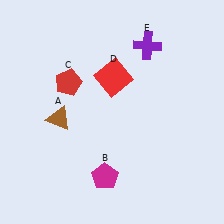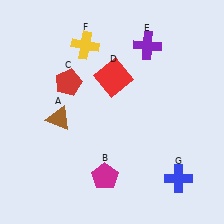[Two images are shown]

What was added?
A yellow cross (F), a blue cross (G) were added in Image 2.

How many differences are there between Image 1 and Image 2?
There are 2 differences between the two images.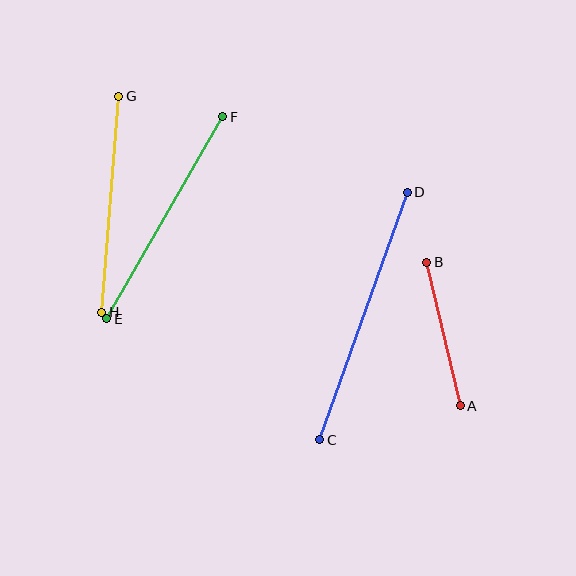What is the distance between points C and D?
The distance is approximately 262 pixels.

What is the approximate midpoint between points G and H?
The midpoint is at approximately (110, 204) pixels.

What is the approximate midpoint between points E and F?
The midpoint is at approximately (165, 218) pixels.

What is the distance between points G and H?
The distance is approximately 216 pixels.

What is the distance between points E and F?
The distance is approximately 233 pixels.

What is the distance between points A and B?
The distance is approximately 147 pixels.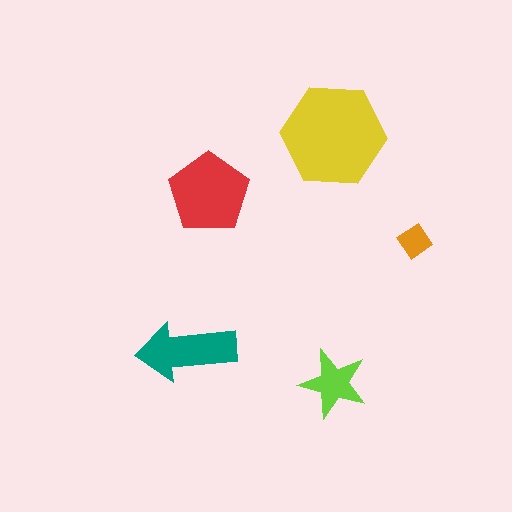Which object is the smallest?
The orange diamond.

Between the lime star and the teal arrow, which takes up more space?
The teal arrow.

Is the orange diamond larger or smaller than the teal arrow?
Smaller.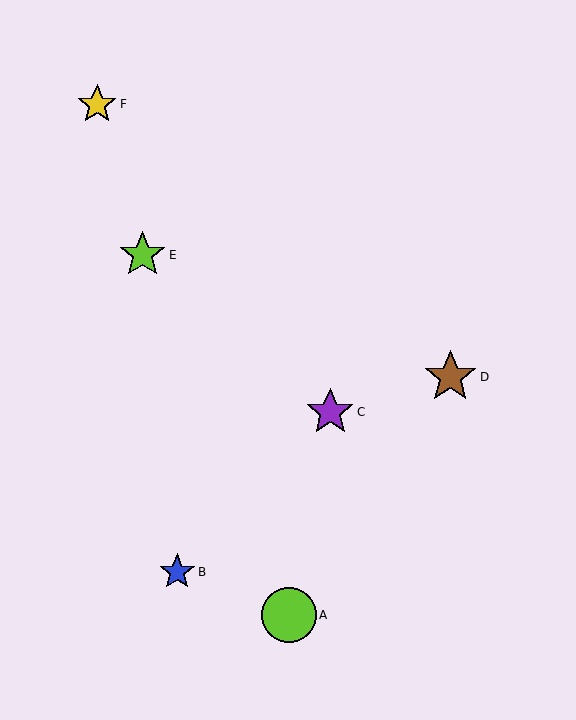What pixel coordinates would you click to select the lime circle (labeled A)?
Click at (289, 615) to select the lime circle A.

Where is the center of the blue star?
The center of the blue star is at (177, 572).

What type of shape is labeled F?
Shape F is a yellow star.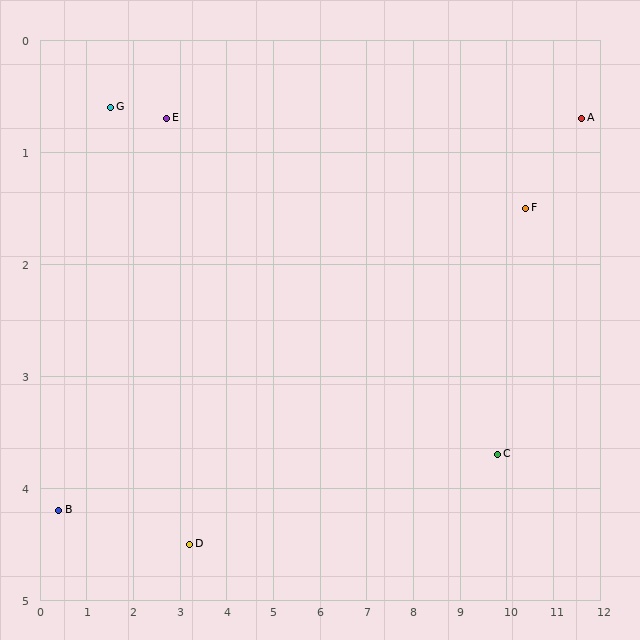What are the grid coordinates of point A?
Point A is at approximately (11.6, 0.7).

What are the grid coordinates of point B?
Point B is at approximately (0.4, 4.2).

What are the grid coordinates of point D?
Point D is at approximately (3.2, 4.5).